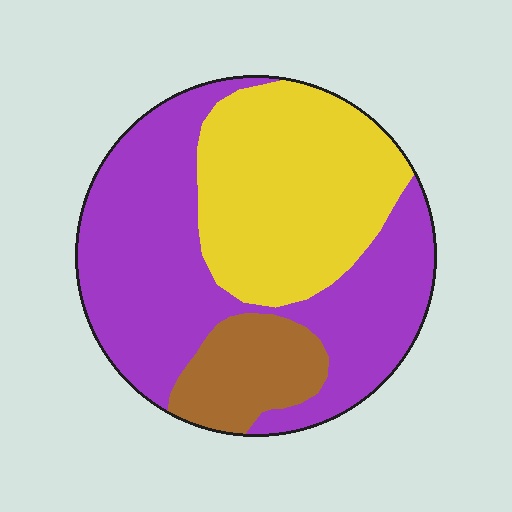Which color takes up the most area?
Purple, at roughly 50%.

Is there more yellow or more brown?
Yellow.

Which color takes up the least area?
Brown, at roughly 15%.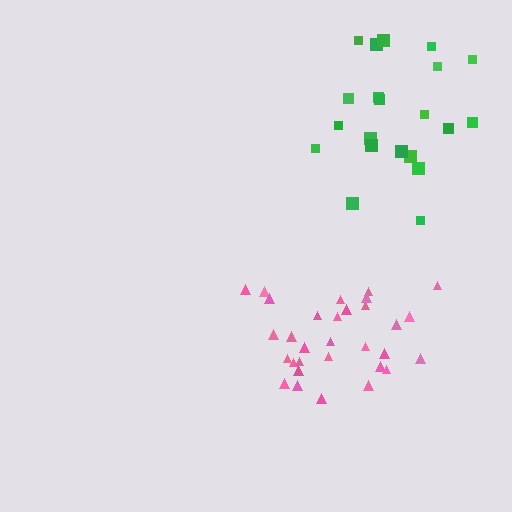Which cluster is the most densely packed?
Pink.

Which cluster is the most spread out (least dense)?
Green.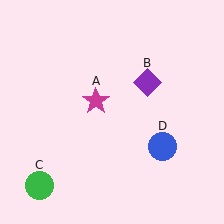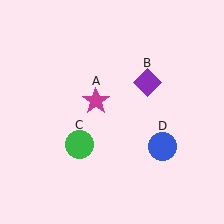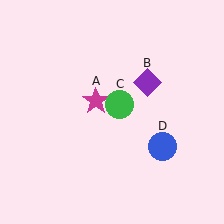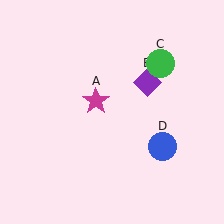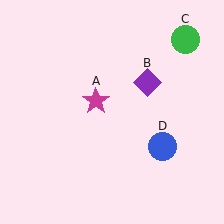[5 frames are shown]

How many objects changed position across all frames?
1 object changed position: green circle (object C).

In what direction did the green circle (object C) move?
The green circle (object C) moved up and to the right.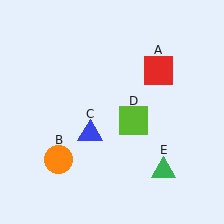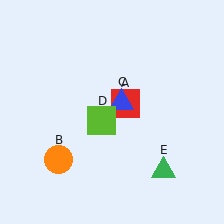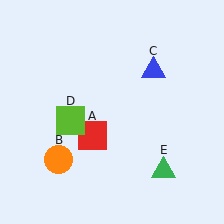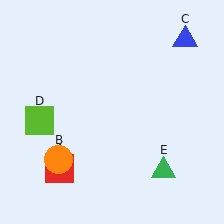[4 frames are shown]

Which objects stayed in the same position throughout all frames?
Orange circle (object B) and green triangle (object E) remained stationary.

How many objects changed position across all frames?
3 objects changed position: red square (object A), blue triangle (object C), lime square (object D).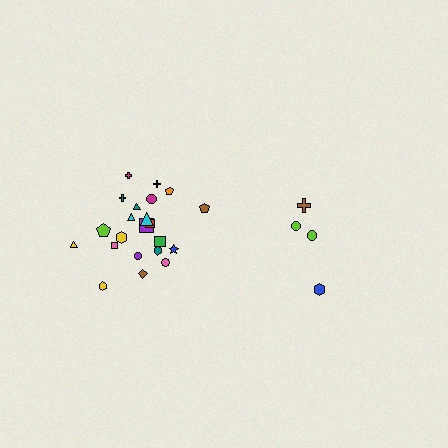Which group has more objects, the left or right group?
The left group.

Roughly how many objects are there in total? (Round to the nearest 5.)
Roughly 25 objects in total.